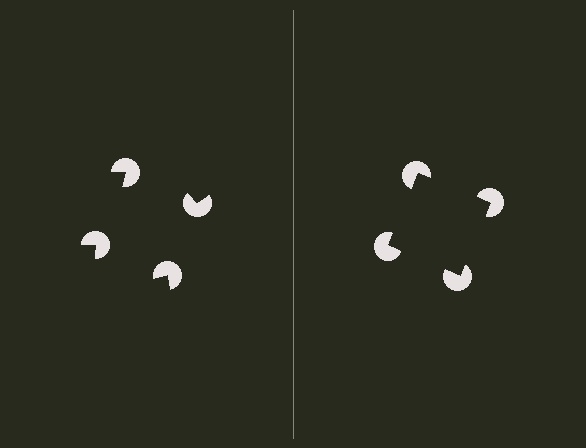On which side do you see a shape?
An illusory square appears on the right side. On the left side the wedge cuts are rotated, so no coherent shape forms.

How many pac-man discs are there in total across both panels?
8 — 4 on each side.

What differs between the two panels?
The pac-man discs are positioned identically on both sides; only the wedge orientations differ. On the right they align to a square; on the left they are misaligned.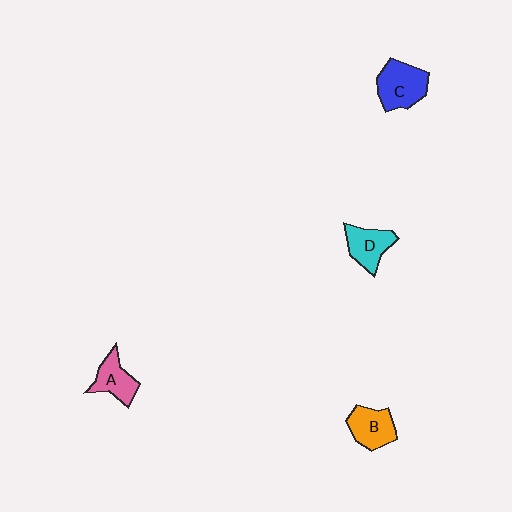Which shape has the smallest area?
Shape A (pink).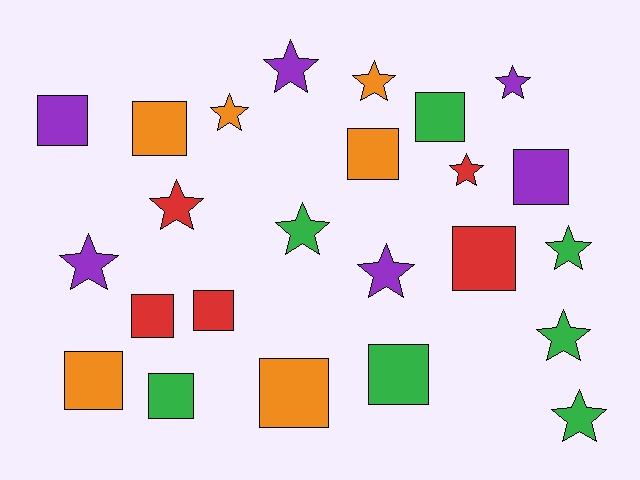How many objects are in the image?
There are 24 objects.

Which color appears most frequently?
Green, with 7 objects.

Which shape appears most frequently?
Star, with 12 objects.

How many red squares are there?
There are 3 red squares.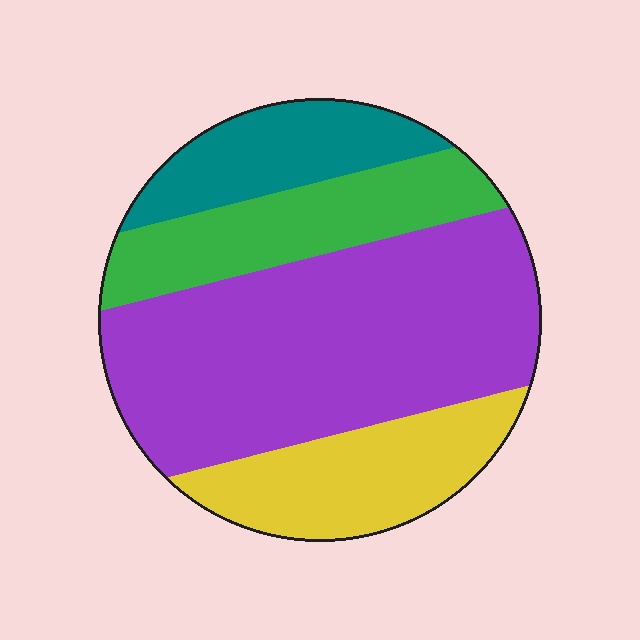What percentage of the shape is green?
Green covers about 20% of the shape.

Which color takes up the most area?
Purple, at roughly 50%.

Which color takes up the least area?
Teal, at roughly 15%.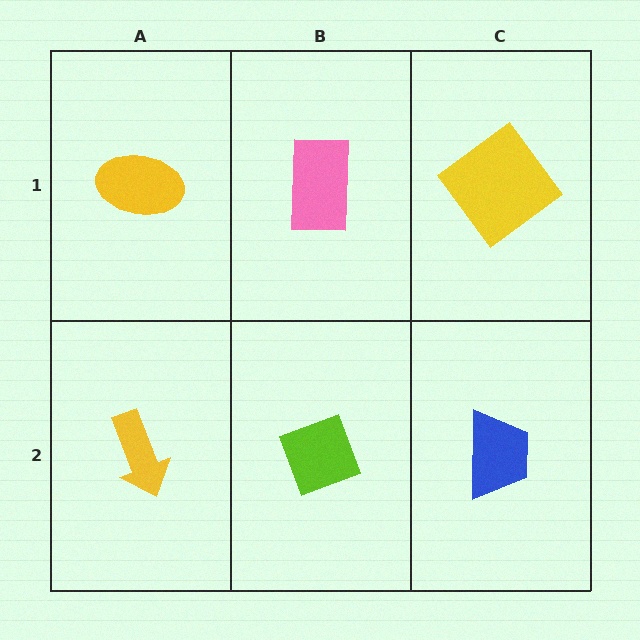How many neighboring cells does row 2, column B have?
3.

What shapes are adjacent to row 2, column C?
A yellow diamond (row 1, column C), a lime diamond (row 2, column B).